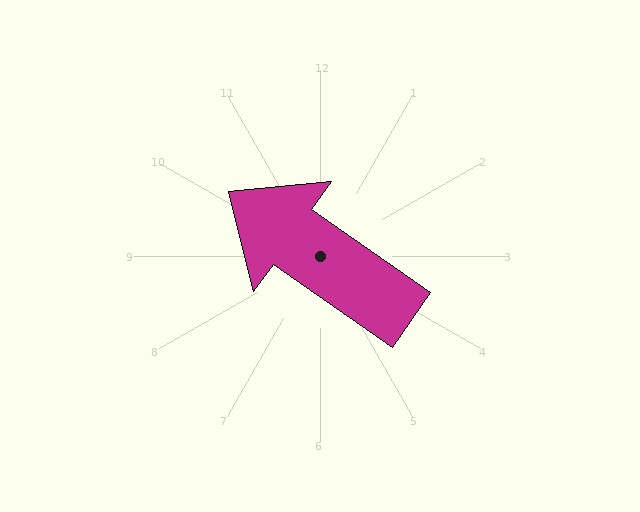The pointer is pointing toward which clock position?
Roughly 10 o'clock.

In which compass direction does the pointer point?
Northwest.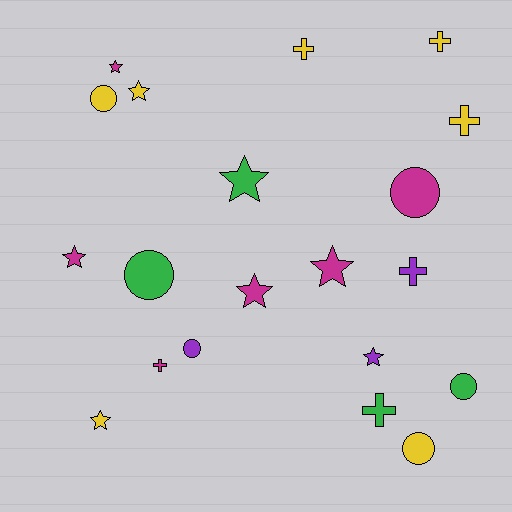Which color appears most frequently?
Yellow, with 7 objects.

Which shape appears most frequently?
Star, with 8 objects.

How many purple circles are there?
There is 1 purple circle.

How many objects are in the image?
There are 20 objects.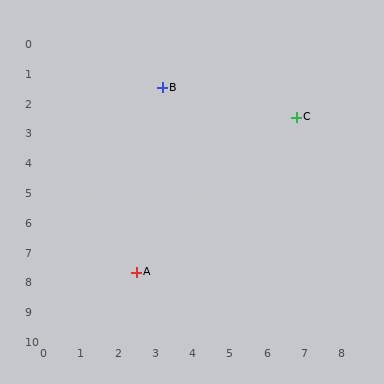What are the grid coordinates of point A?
Point A is at approximately (2.5, 7.7).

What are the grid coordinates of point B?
Point B is at approximately (3.2, 1.5).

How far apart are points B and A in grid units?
Points B and A are about 6.2 grid units apart.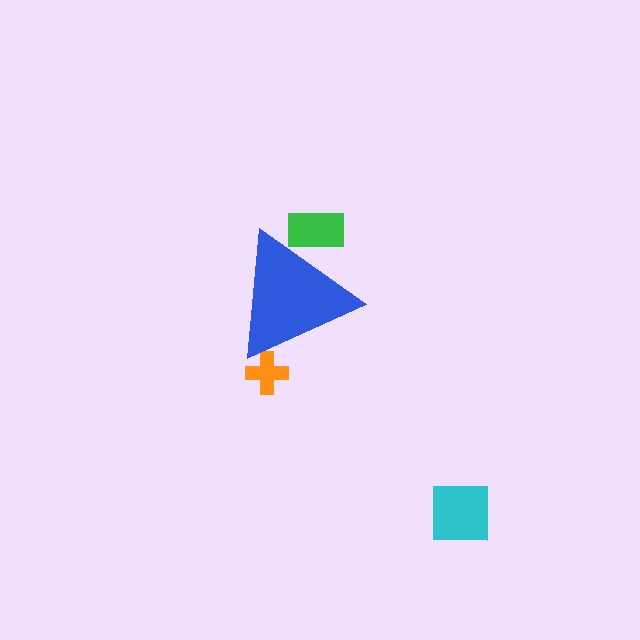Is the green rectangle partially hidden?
Yes, the green rectangle is partially hidden behind the blue triangle.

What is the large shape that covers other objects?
A blue triangle.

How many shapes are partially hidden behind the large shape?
2 shapes are partially hidden.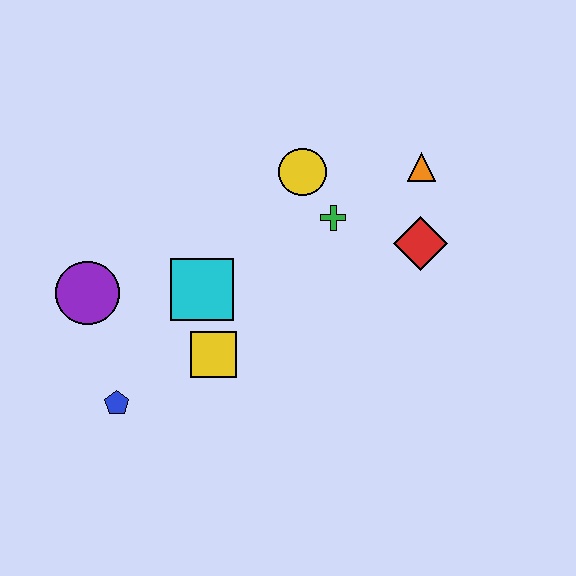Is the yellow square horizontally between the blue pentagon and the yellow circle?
Yes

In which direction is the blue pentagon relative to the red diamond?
The blue pentagon is to the left of the red diamond.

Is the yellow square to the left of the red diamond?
Yes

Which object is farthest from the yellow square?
The orange triangle is farthest from the yellow square.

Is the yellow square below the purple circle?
Yes